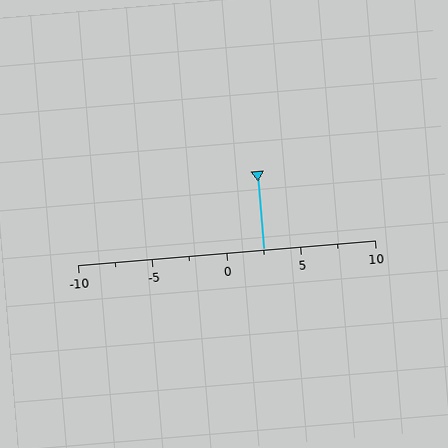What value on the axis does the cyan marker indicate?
The marker indicates approximately 2.5.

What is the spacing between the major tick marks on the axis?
The major ticks are spaced 5 apart.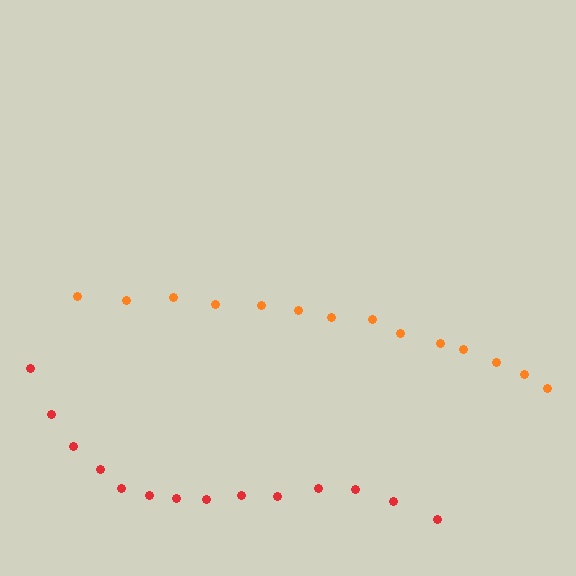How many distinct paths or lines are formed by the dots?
There are 2 distinct paths.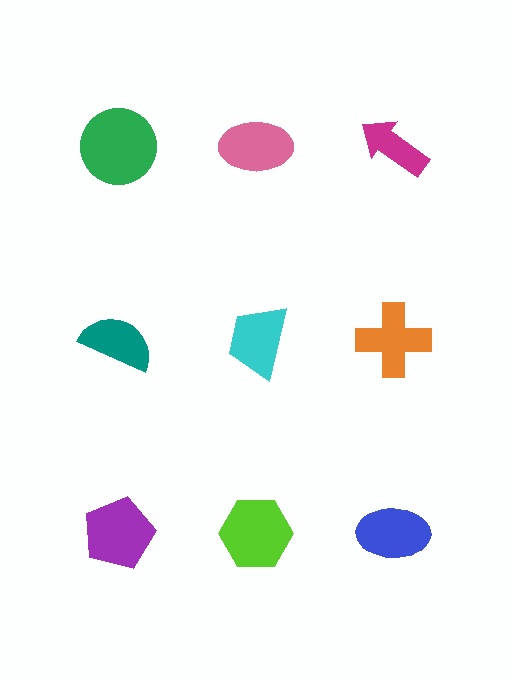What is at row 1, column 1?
A green circle.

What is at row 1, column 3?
A magenta arrow.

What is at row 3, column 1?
A purple pentagon.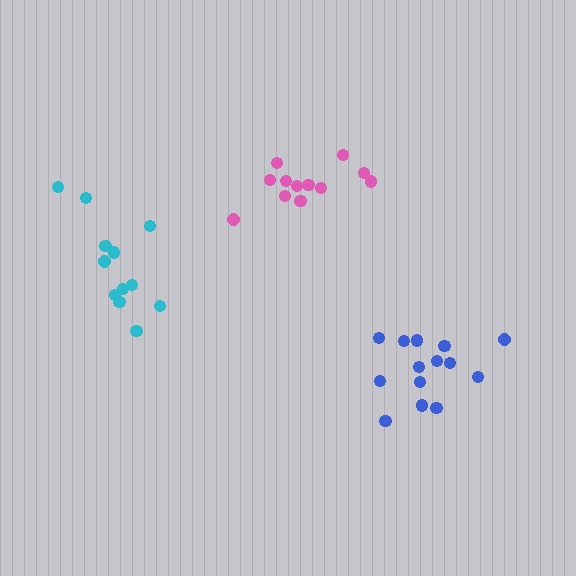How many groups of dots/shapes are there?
There are 3 groups.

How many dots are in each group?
Group 1: 12 dots, Group 2: 14 dots, Group 3: 12 dots (38 total).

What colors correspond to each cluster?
The clusters are colored: pink, blue, cyan.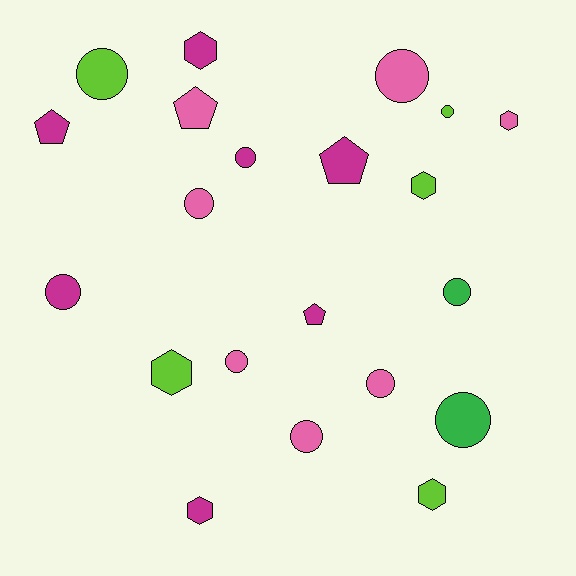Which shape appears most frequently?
Circle, with 11 objects.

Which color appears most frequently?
Magenta, with 7 objects.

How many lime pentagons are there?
There are no lime pentagons.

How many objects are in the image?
There are 21 objects.